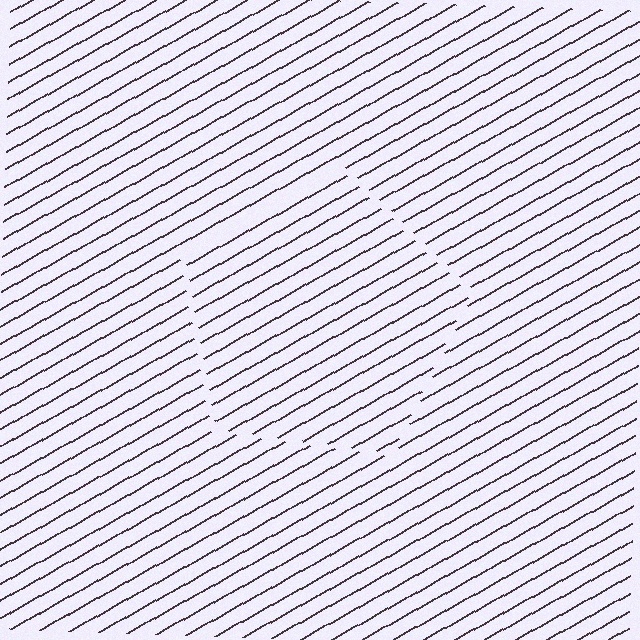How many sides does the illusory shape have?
5 sides — the line-ends trace a pentagon.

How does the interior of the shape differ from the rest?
The interior of the shape contains the same grating, shifted by half a period — the contour is defined by the phase discontinuity where line-ends from the inner and outer gratings abut.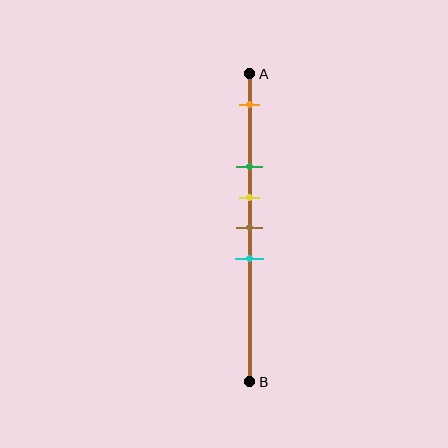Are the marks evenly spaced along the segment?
No, the marks are not evenly spaced.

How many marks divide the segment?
There are 5 marks dividing the segment.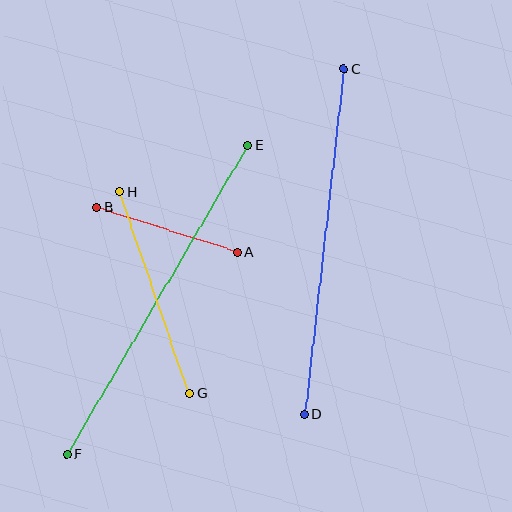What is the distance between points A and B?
The distance is approximately 147 pixels.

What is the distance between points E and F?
The distance is approximately 358 pixels.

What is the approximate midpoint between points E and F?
The midpoint is at approximately (157, 299) pixels.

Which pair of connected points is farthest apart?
Points E and F are farthest apart.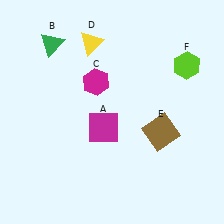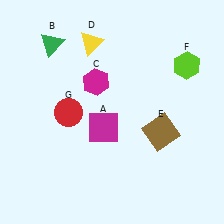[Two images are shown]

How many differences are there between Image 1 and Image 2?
There is 1 difference between the two images.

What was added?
A red circle (G) was added in Image 2.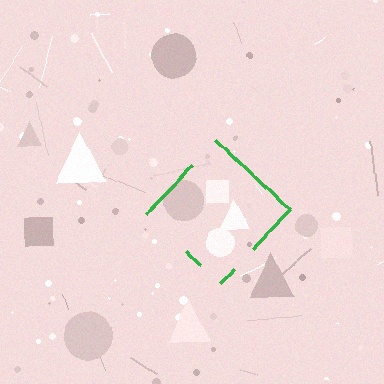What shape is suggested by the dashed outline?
The dashed outline suggests a diamond.